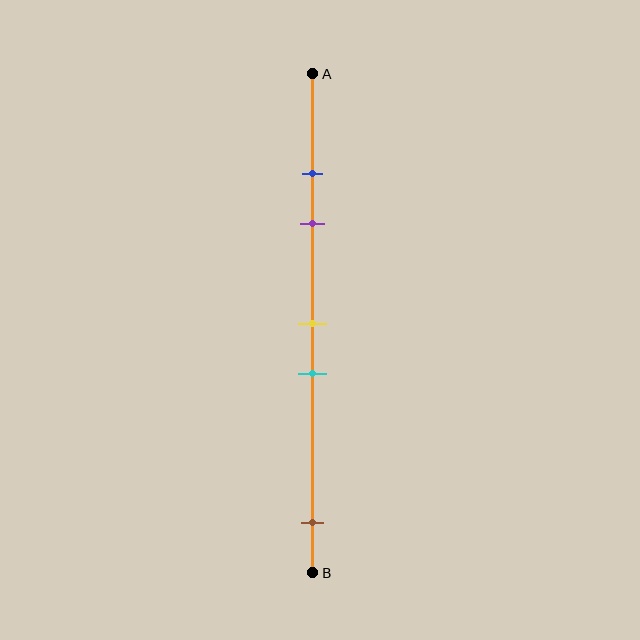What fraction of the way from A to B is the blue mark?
The blue mark is approximately 20% (0.2) of the way from A to B.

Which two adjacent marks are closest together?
The blue and purple marks are the closest adjacent pair.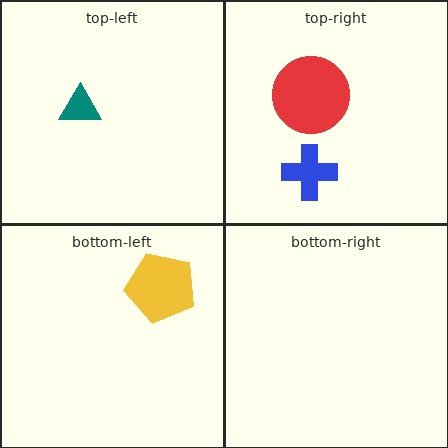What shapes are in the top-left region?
The teal triangle.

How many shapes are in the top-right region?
2.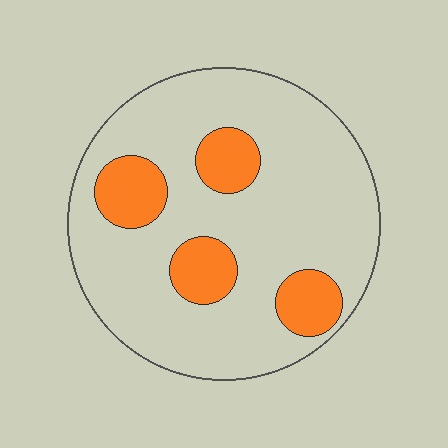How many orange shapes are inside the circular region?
4.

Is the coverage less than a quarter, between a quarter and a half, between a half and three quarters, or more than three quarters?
Less than a quarter.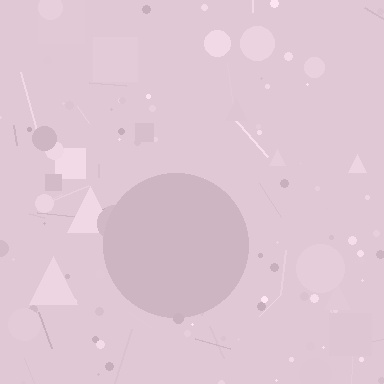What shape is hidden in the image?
A circle is hidden in the image.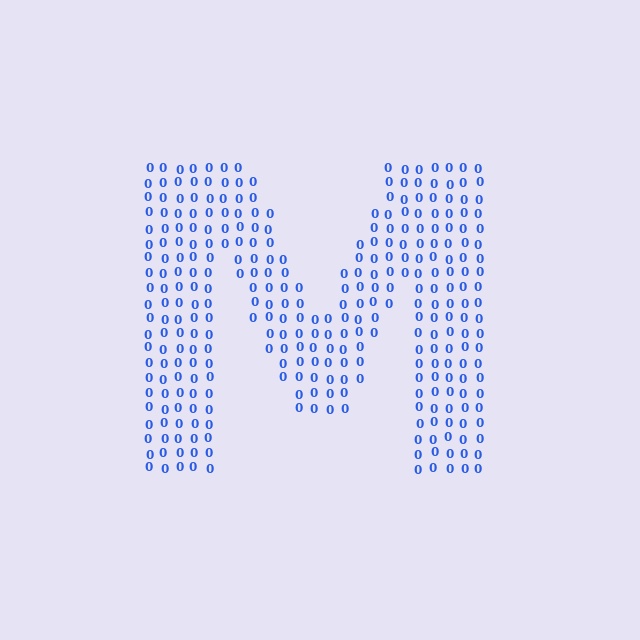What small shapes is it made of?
It is made of small digit 0's.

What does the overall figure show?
The overall figure shows the letter M.